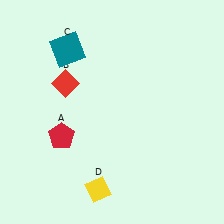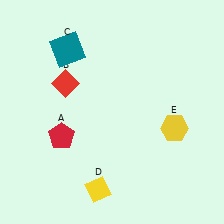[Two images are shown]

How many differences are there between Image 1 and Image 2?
There is 1 difference between the two images.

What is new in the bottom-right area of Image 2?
A yellow hexagon (E) was added in the bottom-right area of Image 2.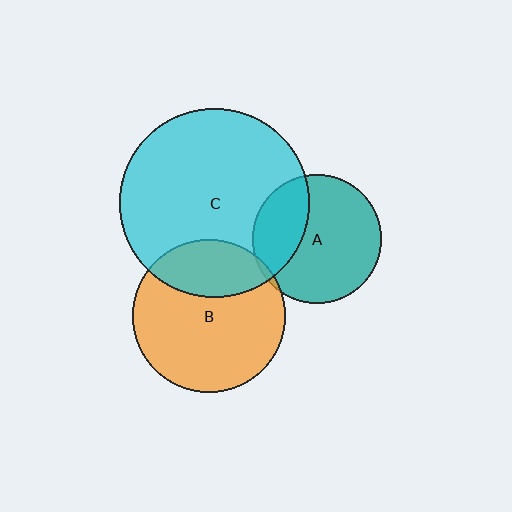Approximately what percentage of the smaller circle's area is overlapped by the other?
Approximately 30%.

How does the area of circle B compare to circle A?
Approximately 1.4 times.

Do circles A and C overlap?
Yes.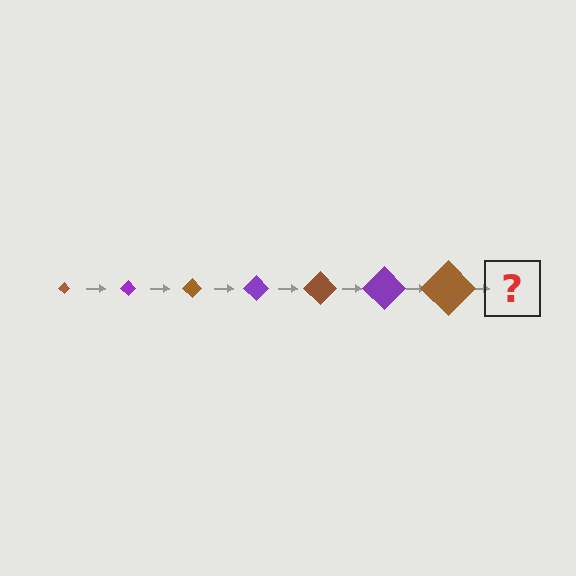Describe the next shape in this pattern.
It should be a purple diamond, larger than the previous one.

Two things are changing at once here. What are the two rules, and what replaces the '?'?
The two rules are that the diamond grows larger each step and the color cycles through brown and purple. The '?' should be a purple diamond, larger than the previous one.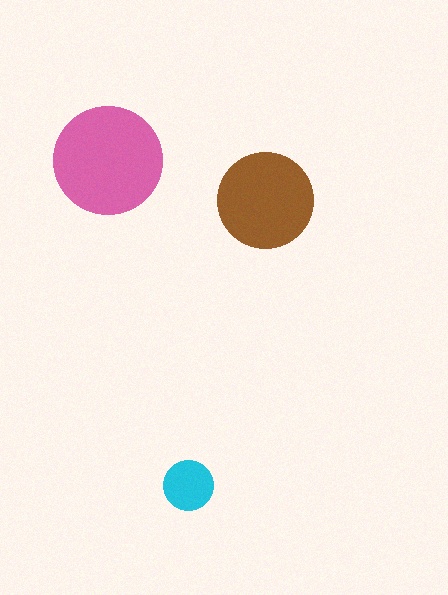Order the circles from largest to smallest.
the pink one, the brown one, the cyan one.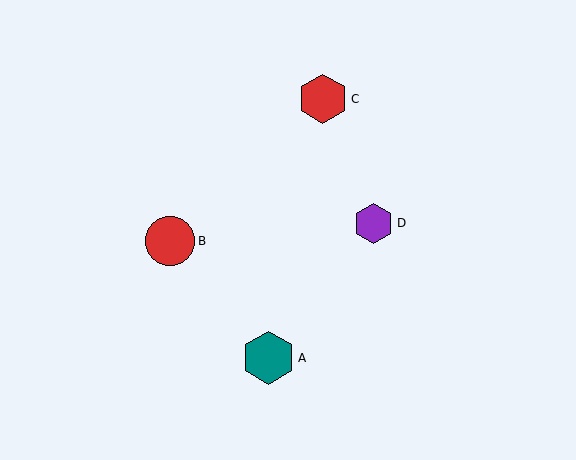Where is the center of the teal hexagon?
The center of the teal hexagon is at (269, 358).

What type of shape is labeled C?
Shape C is a red hexagon.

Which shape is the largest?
The teal hexagon (labeled A) is the largest.